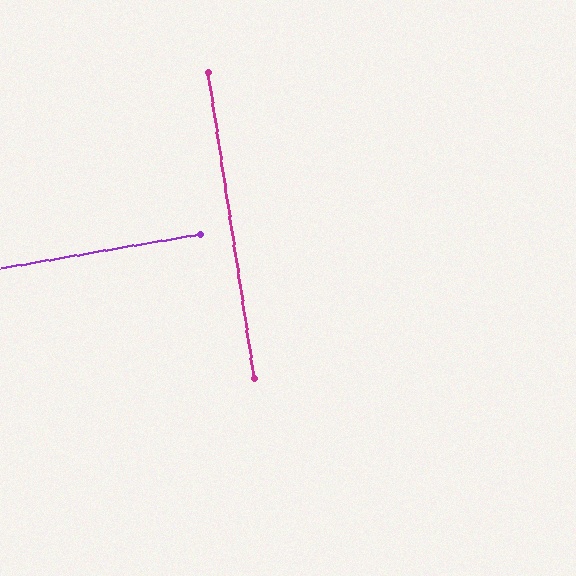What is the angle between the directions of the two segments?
Approximately 89 degrees.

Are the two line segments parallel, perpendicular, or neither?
Perpendicular — they meet at approximately 89°.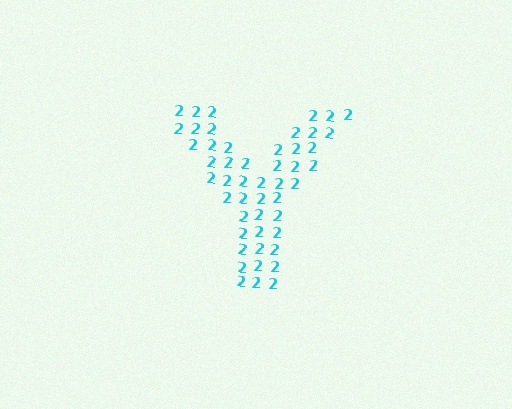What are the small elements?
The small elements are digit 2's.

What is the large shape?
The large shape is the letter Y.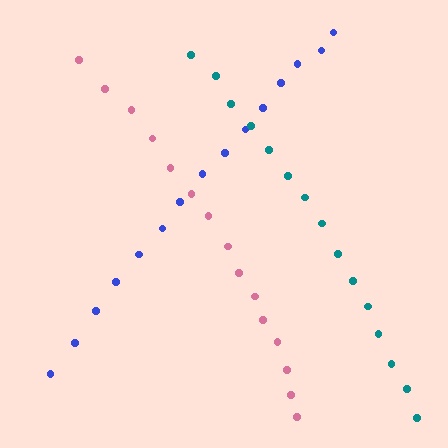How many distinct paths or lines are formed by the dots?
There are 3 distinct paths.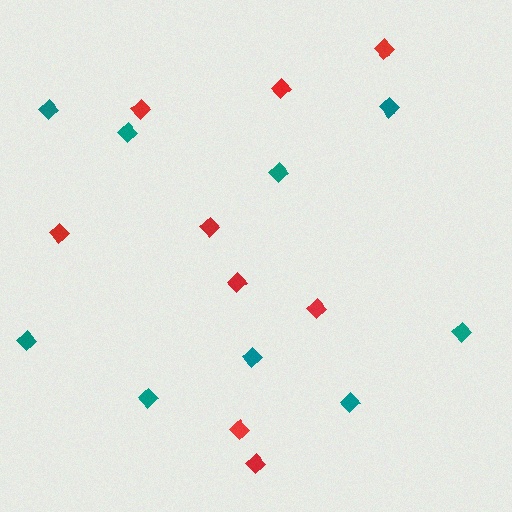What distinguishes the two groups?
There are 2 groups: one group of red diamonds (9) and one group of teal diamonds (9).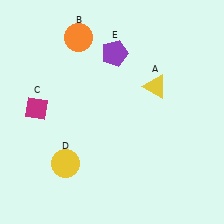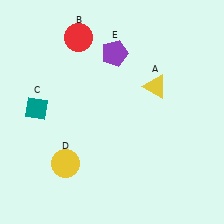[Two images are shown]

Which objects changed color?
B changed from orange to red. C changed from magenta to teal.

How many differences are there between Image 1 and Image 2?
There are 2 differences between the two images.